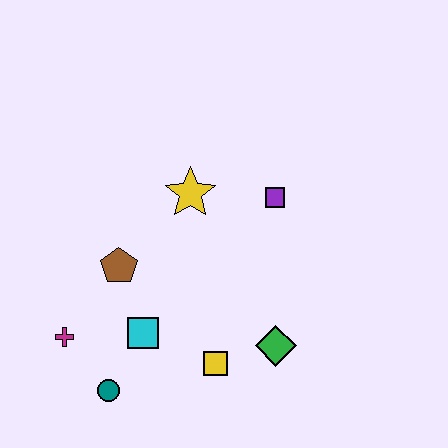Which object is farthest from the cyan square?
The purple square is farthest from the cyan square.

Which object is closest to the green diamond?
The yellow square is closest to the green diamond.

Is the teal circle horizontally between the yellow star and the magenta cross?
Yes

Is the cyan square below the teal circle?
No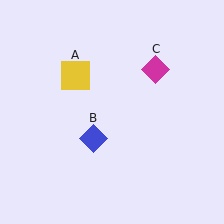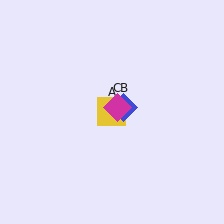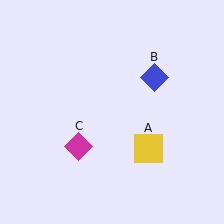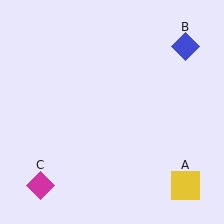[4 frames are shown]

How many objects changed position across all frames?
3 objects changed position: yellow square (object A), blue diamond (object B), magenta diamond (object C).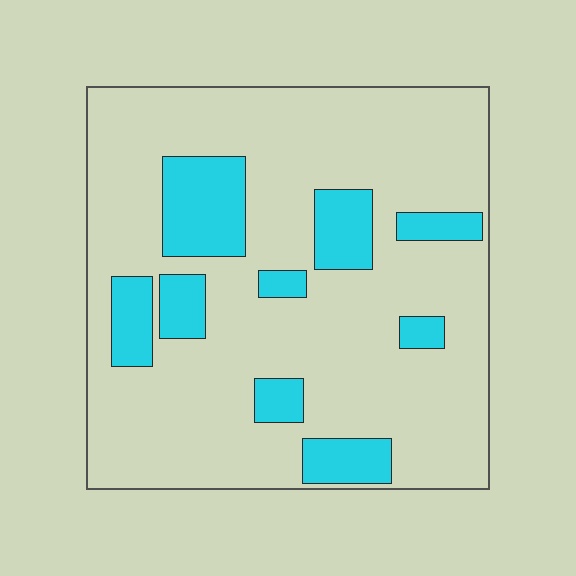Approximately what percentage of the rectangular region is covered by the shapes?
Approximately 20%.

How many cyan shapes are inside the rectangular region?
9.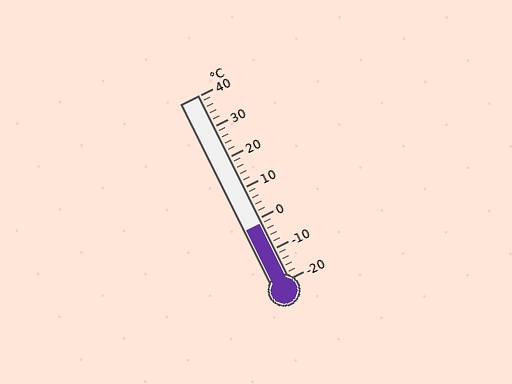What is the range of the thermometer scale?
The thermometer scale ranges from -20°C to 40°C.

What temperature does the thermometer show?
The thermometer shows approximately -2°C.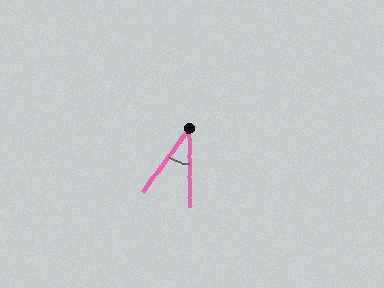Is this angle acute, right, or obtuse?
It is acute.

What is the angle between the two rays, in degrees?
Approximately 36 degrees.